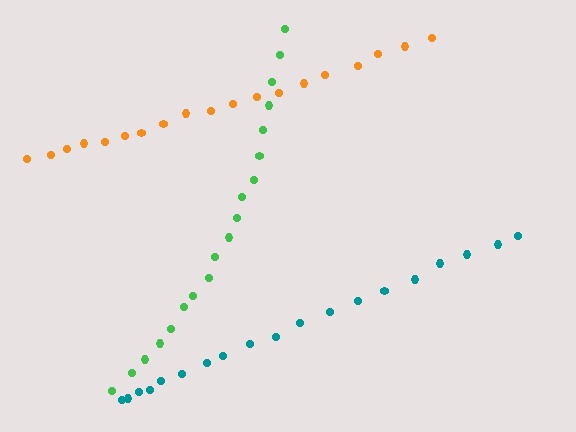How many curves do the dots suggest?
There are 3 distinct paths.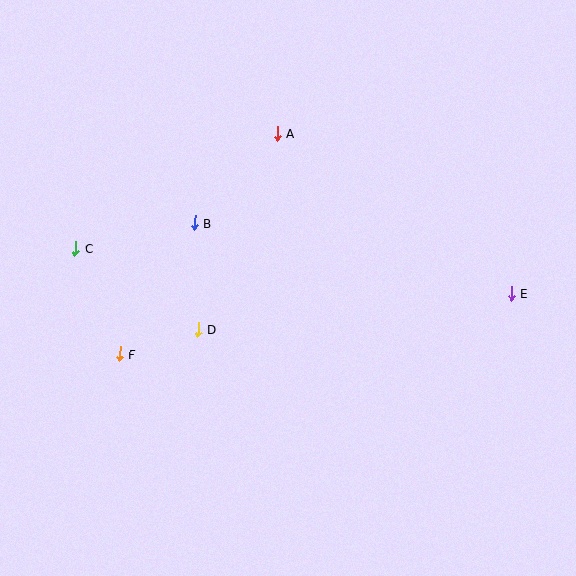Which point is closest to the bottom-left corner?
Point F is closest to the bottom-left corner.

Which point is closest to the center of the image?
Point D at (198, 330) is closest to the center.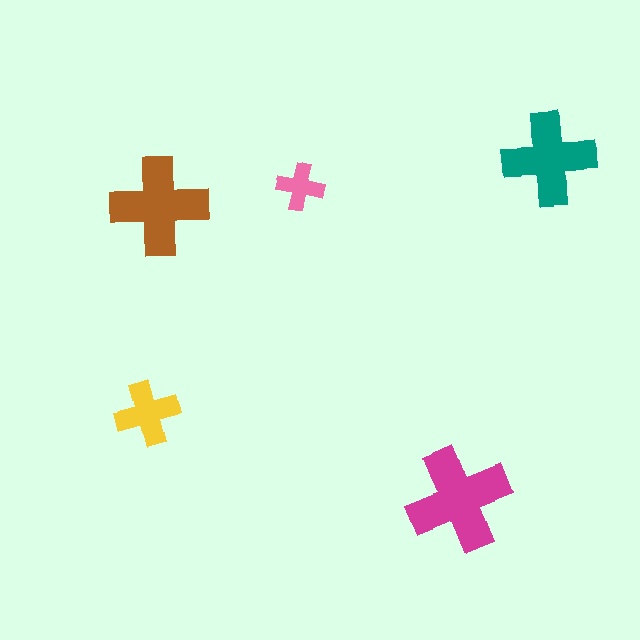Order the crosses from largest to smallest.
the magenta one, the brown one, the teal one, the yellow one, the pink one.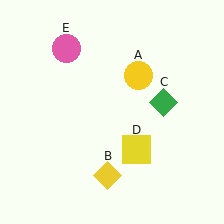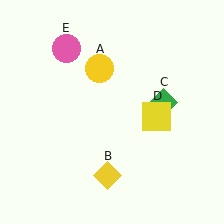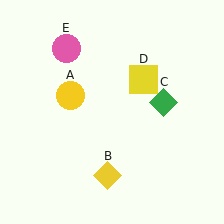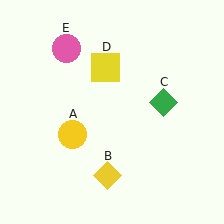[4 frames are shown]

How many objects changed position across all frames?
2 objects changed position: yellow circle (object A), yellow square (object D).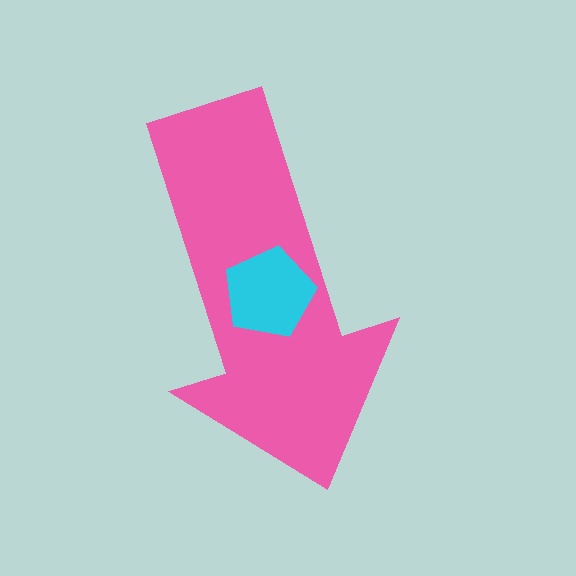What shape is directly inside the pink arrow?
The cyan pentagon.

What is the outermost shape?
The pink arrow.